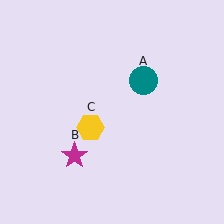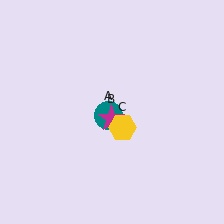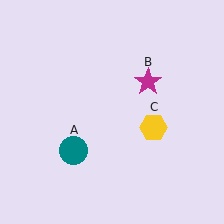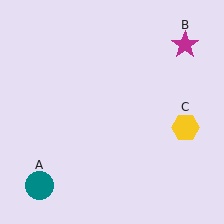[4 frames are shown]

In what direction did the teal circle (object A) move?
The teal circle (object A) moved down and to the left.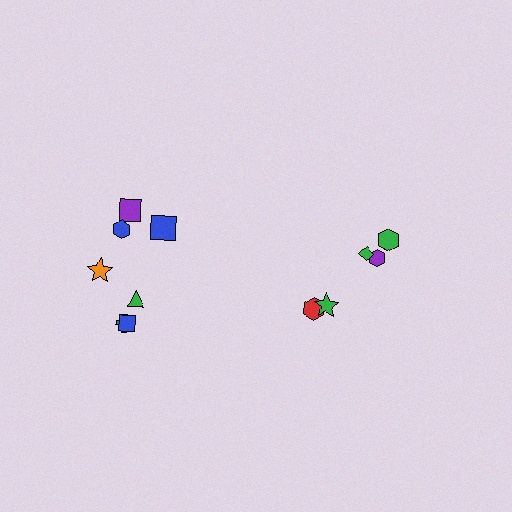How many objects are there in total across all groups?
There are 12 objects.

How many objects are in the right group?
There are 5 objects.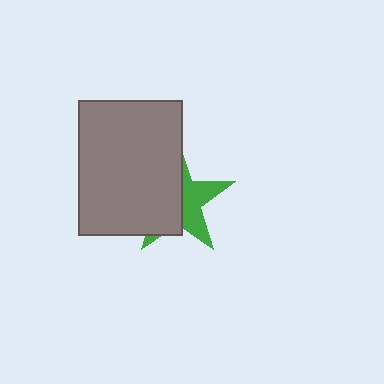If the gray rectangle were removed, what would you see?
You would see the complete green star.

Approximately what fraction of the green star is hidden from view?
Roughly 58% of the green star is hidden behind the gray rectangle.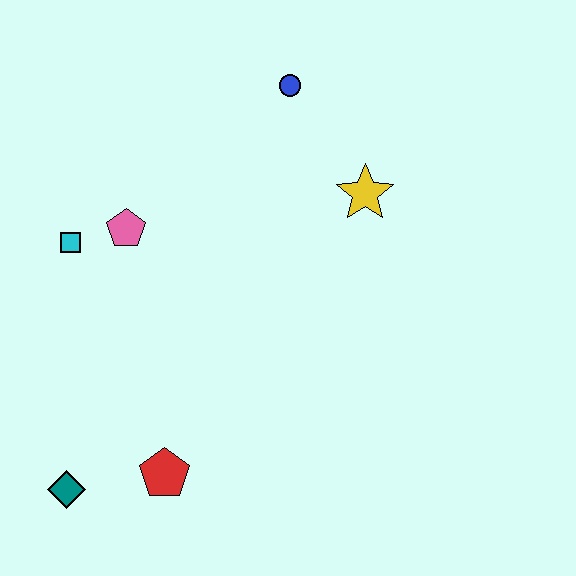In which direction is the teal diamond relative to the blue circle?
The teal diamond is below the blue circle.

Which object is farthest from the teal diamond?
The blue circle is farthest from the teal diamond.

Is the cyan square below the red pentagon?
No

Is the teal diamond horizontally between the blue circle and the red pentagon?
No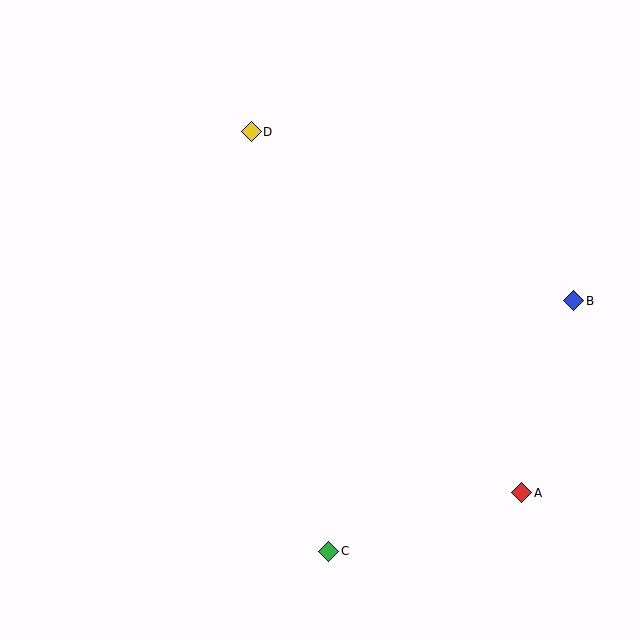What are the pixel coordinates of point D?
Point D is at (251, 132).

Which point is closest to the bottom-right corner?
Point A is closest to the bottom-right corner.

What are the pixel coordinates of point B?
Point B is at (574, 301).